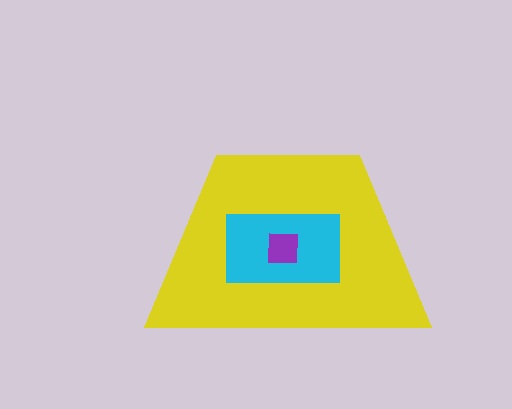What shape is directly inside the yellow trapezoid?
The cyan rectangle.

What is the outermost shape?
The yellow trapezoid.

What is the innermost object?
The purple square.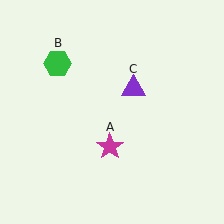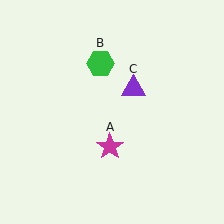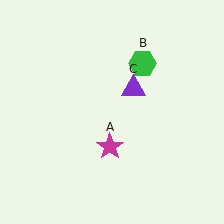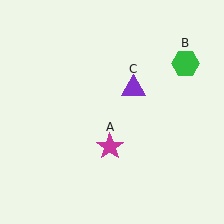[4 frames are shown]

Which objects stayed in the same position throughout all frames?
Magenta star (object A) and purple triangle (object C) remained stationary.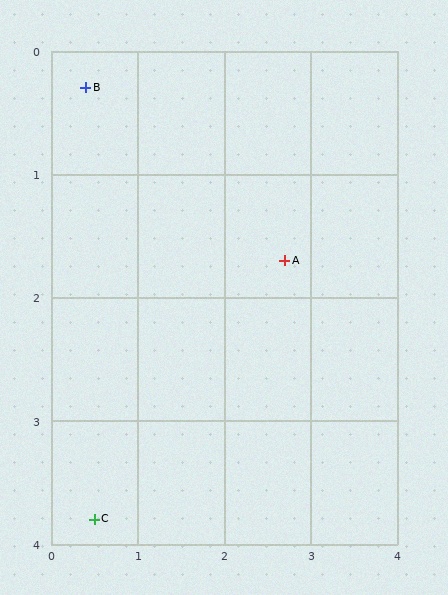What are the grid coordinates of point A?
Point A is at approximately (2.7, 1.7).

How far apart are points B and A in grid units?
Points B and A are about 2.7 grid units apart.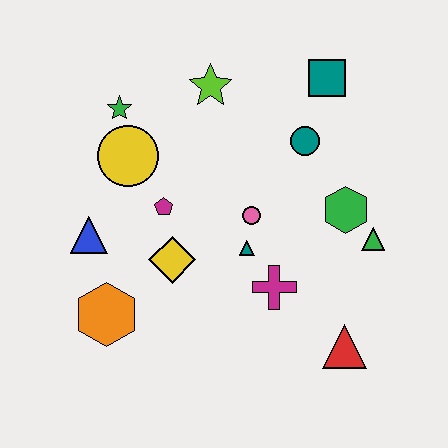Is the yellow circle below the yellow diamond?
No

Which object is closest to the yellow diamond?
The magenta pentagon is closest to the yellow diamond.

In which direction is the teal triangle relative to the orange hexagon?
The teal triangle is to the right of the orange hexagon.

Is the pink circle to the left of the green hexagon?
Yes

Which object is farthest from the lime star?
The red triangle is farthest from the lime star.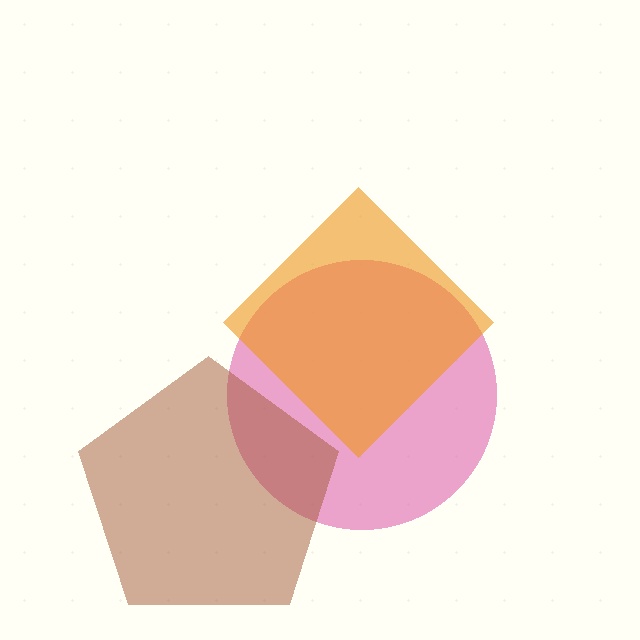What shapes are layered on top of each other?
The layered shapes are: a pink circle, an orange diamond, a brown pentagon.